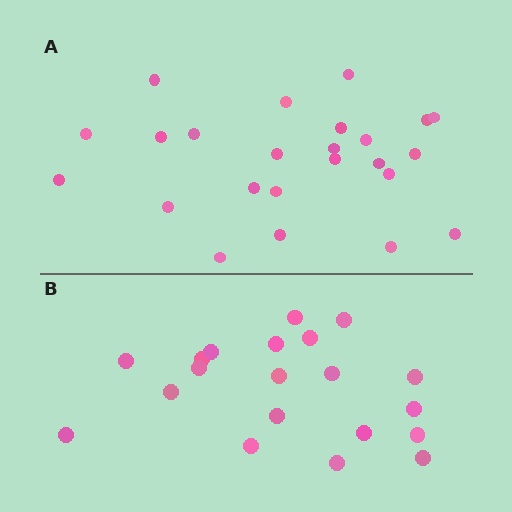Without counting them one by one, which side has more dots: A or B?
Region A (the top region) has more dots.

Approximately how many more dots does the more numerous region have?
Region A has about 4 more dots than region B.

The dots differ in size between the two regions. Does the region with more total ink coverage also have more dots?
No. Region B has more total ink coverage because its dots are larger, but region A actually contains more individual dots. Total area can be misleading — the number of items is what matters here.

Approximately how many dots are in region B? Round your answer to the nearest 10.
About 20 dots.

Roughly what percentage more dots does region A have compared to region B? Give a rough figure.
About 20% more.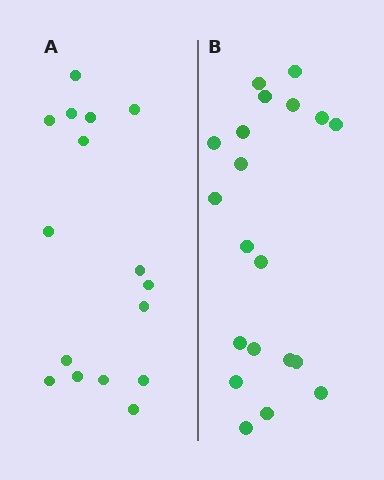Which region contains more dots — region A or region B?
Region B (the right region) has more dots.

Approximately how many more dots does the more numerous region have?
Region B has about 4 more dots than region A.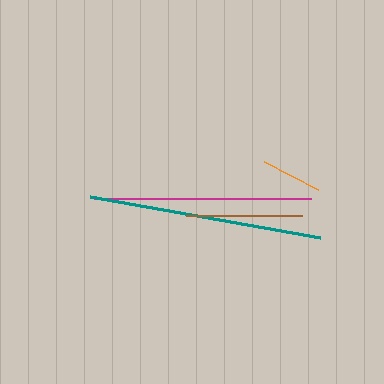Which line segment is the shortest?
The orange line is the shortest at approximately 61 pixels.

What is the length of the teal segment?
The teal segment is approximately 233 pixels long.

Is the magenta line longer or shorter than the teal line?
The teal line is longer than the magenta line.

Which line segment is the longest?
The teal line is the longest at approximately 233 pixels.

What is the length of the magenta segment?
The magenta segment is approximately 217 pixels long.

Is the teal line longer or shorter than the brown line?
The teal line is longer than the brown line.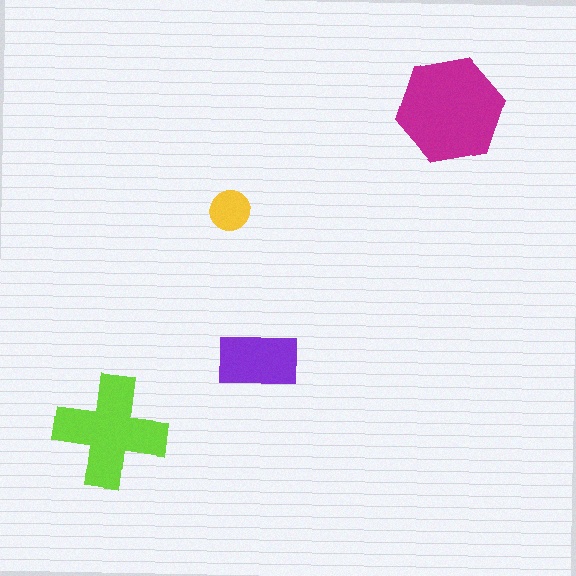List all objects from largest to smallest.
The magenta hexagon, the lime cross, the purple rectangle, the yellow circle.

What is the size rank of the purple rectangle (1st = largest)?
3rd.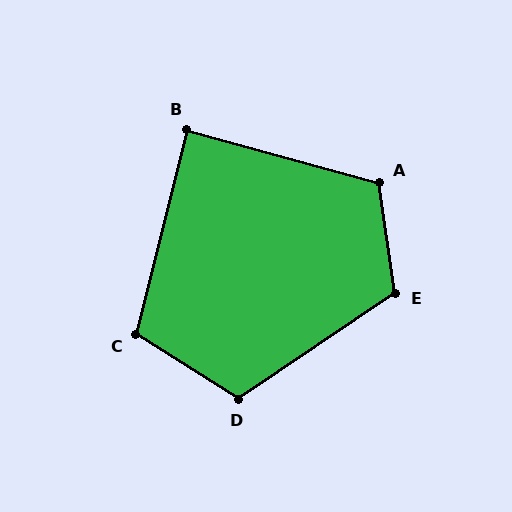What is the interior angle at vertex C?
Approximately 108 degrees (obtuse).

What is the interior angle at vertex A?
Approximately 113 degrees (obtuse).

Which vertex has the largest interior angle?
E, at approximately 116 degrees.